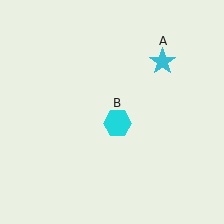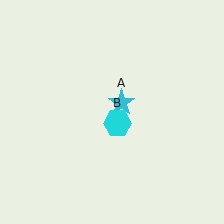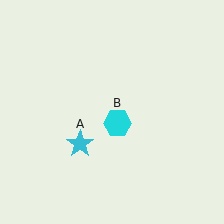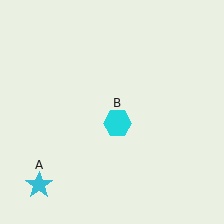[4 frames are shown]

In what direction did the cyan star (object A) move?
The cyan star (object A) moved down and to the left.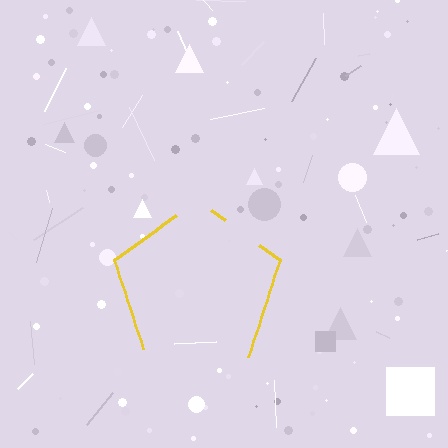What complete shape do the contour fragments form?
The contour fragments form a pentagon.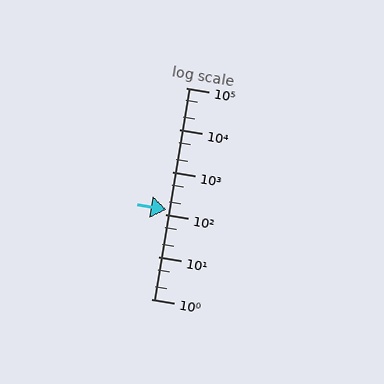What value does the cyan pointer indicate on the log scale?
The pointer indicates approximately 130.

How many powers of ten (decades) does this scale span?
The scale spans 5 decades, from 1 to 100000.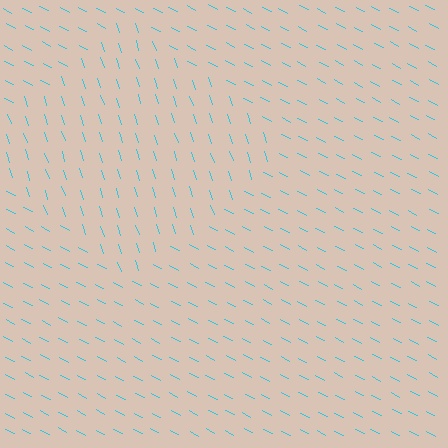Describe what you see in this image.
The image is filled with small cyan line segments. A diamond region in the image has lines oriented differently from the surrounding lines, creating a visible texture boundary.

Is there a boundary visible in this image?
Yes, there is a texture boundary formed by a change in line orientation.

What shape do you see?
I see a diamond.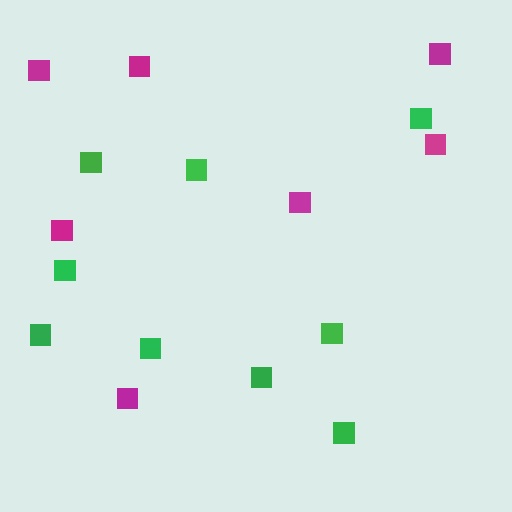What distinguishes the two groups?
There are 2 groups: one group of green squares (9) and one group of magenta squares (7).